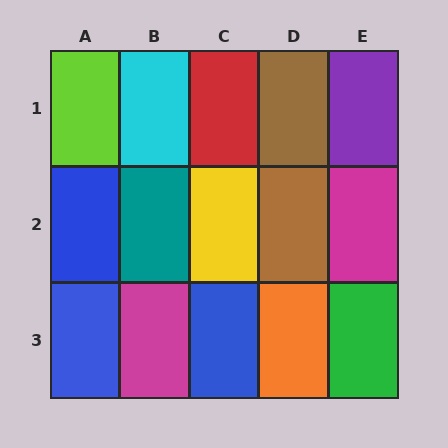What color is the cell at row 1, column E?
Purple.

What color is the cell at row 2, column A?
Blue.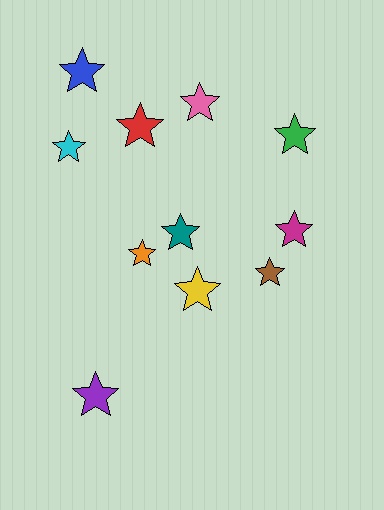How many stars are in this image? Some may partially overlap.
There are 11 stars.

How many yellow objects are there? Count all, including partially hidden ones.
There is 1 yellow object.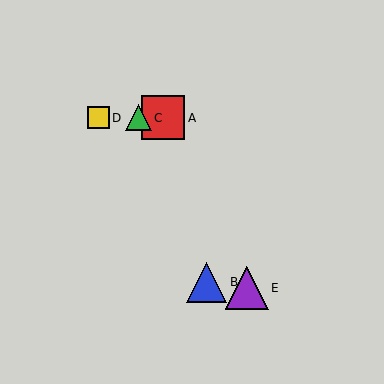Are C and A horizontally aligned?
Yes, both are at y≈118.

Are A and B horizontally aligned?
No, A is at y≈118 and B is at y≈282.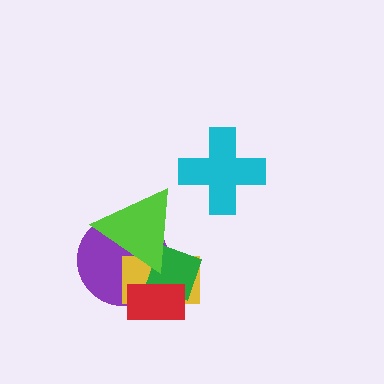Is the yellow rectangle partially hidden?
Yes, it is partially covered by another shape.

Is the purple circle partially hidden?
Yes, it is partially covered by another shape.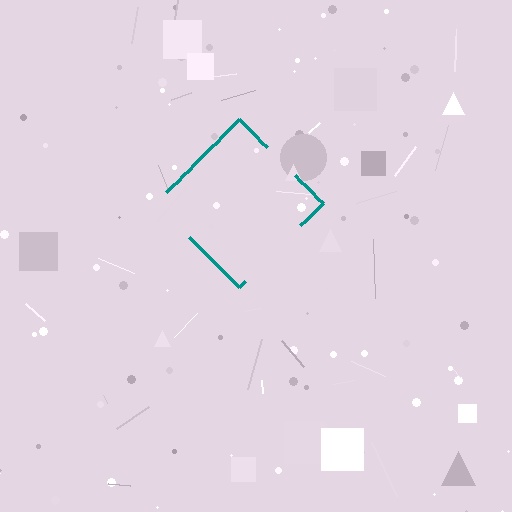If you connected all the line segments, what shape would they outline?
They would outline a diamond.